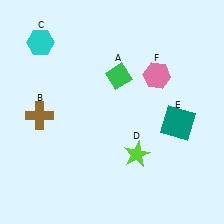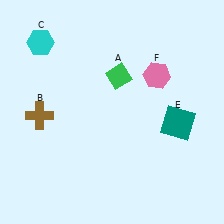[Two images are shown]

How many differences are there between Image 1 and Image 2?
There is 1 difference between the two images.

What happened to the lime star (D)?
The lime star (D) was removed in Image 2. It was in the bottom-right area of Image 1.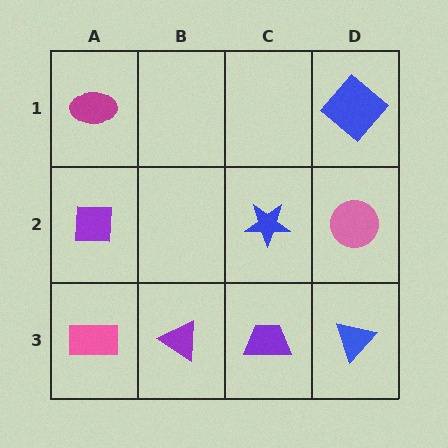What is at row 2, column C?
A blue star.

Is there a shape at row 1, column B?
No, that cell is empty.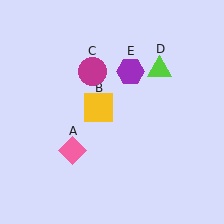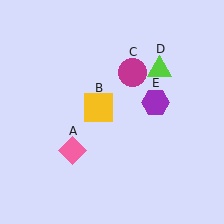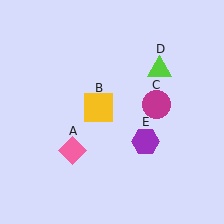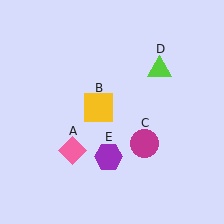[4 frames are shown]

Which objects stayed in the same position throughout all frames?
Pink diamond (object A) and yellow square (object B) and lime triangle (object D) remained stationary.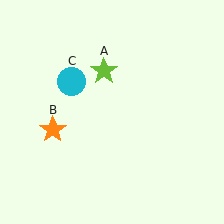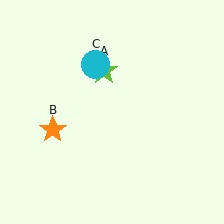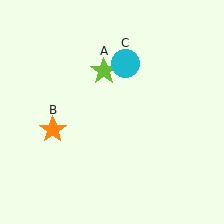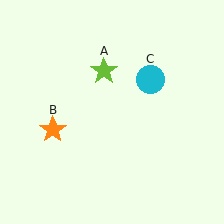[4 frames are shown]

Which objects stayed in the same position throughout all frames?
Lime star (object A) and orange star (object B) remained stationary.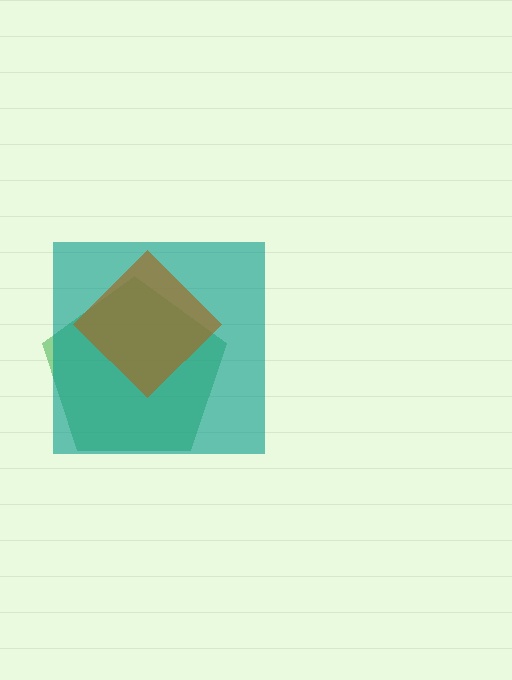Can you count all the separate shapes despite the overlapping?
Yes, there are 3 separate shapes.